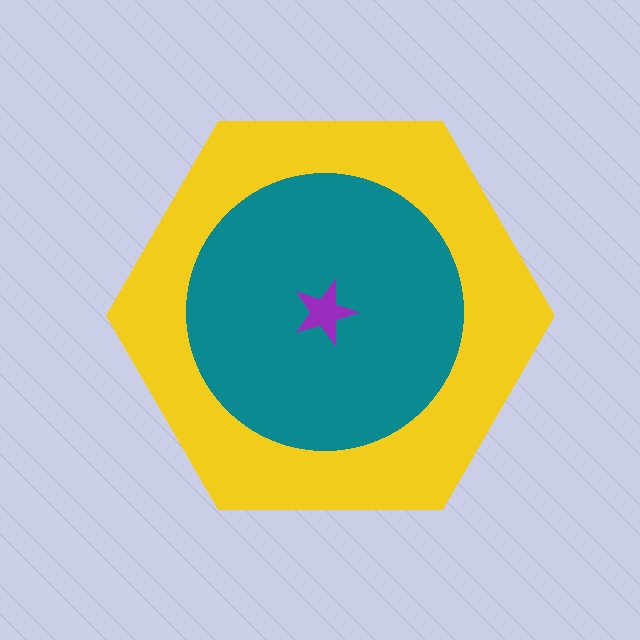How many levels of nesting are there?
3.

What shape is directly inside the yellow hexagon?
The teal circle.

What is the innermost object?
The purple star.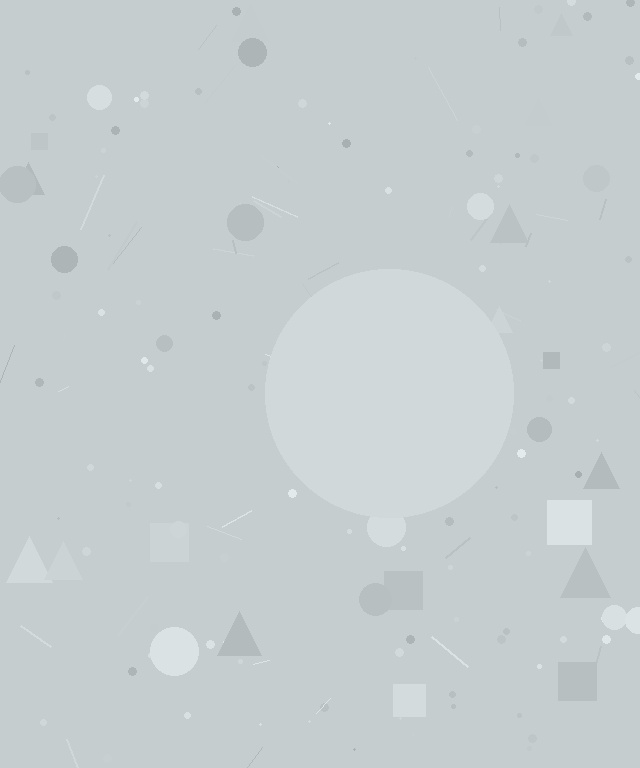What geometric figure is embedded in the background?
A circle is embedded in the background.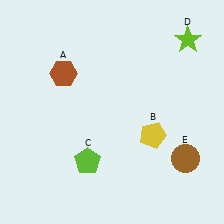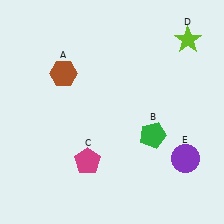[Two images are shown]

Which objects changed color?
B changed from yellow to green. C changed from lime to magenta. E changed from brown to purple.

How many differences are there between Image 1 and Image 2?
There are 3 differences between the two images.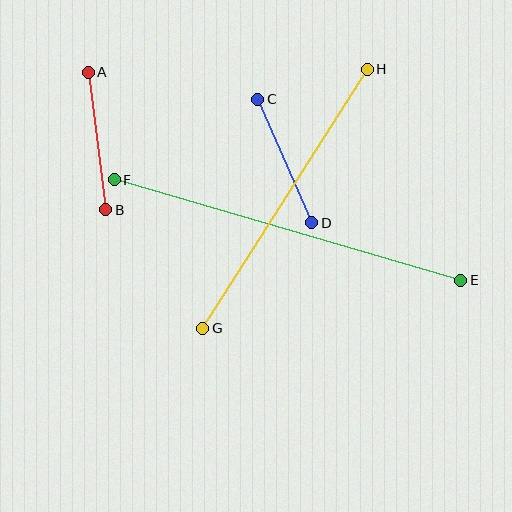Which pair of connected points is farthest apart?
Points E and F are farthest apart.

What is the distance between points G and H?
The distance is approximately 307 pixels.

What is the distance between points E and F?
The distance is approximately 361 pixels.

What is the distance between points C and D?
The distance is approximately 135 pixels.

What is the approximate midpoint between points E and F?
The midpoint is at approximately (288, 230) pixels.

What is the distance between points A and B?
The distance is approximately 138 pixels.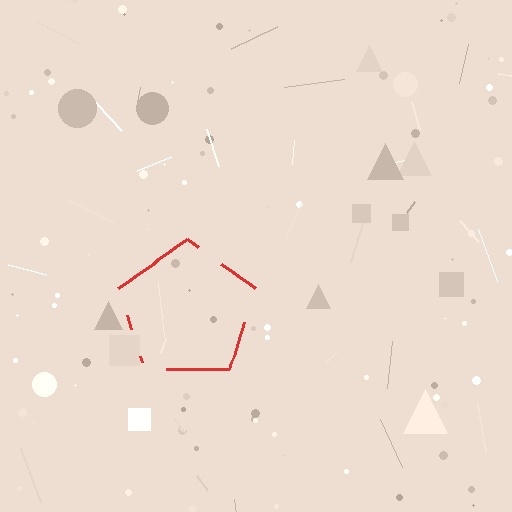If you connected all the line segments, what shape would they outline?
They would outline a pentagon.